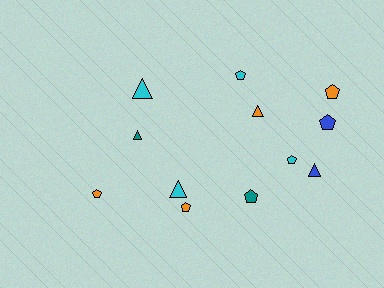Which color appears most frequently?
Orange, with 4 objects.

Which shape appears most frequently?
Pentagon, with 7 objects.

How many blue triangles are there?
There is 1 blue triangle.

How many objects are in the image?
There are 12 objects.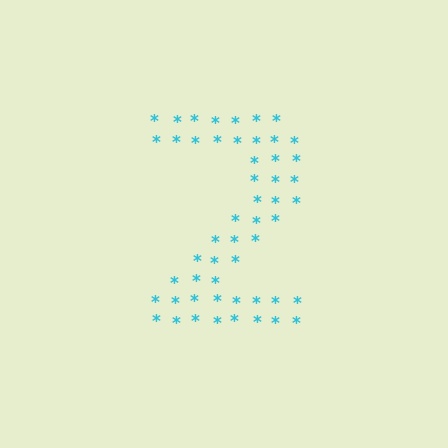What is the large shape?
The large shape is the digit 2.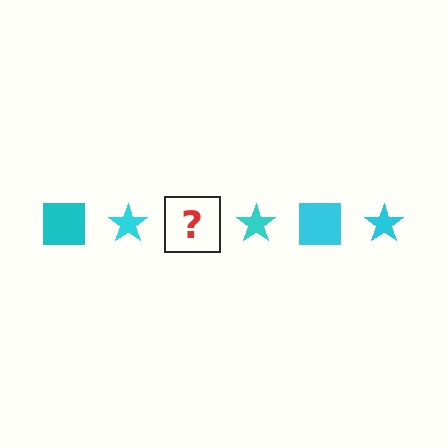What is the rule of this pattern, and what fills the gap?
The rule is that the pattern cycles through square, star shapes in cyan. The gap should be filled with a cyan square.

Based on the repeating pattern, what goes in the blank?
The blank should be a cyan square.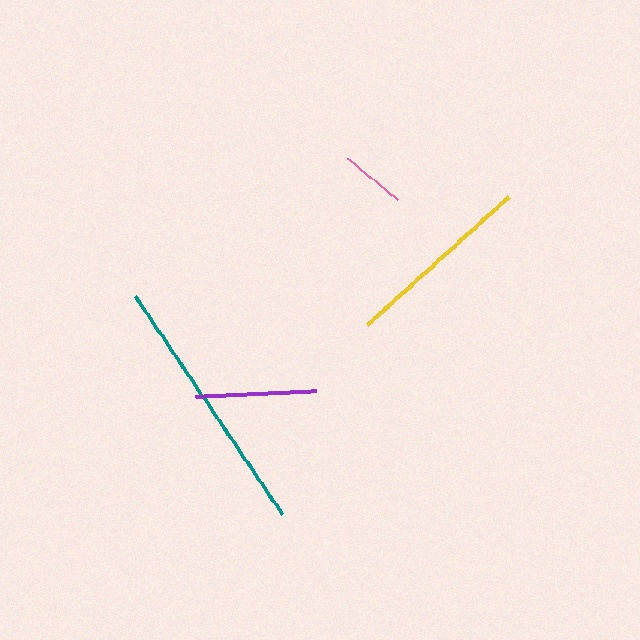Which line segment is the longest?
The teal line is the longest at approximately 263 pixels.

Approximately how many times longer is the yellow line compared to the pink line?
The yellow line is approximately 2.9 times the length of the pink line.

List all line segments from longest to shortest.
From longest to shortest: teal, yellow, purple, pink.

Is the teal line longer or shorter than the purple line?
The teal line is longer than the purple line.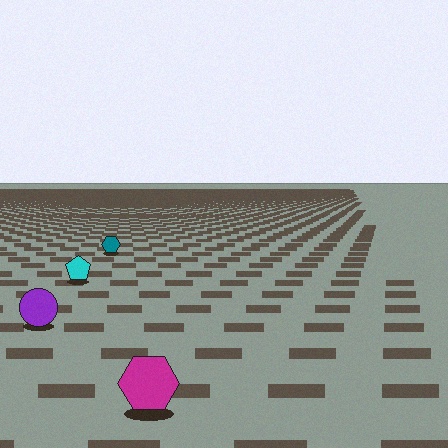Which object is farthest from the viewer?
The teal hexagon is farthest from the viewer. It appears smaller and the ground texture around it is denser.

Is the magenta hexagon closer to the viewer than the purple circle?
Yes. The magenta hexagon is closer — you can tell from the texture gradient: the ground texture is coarser near it.